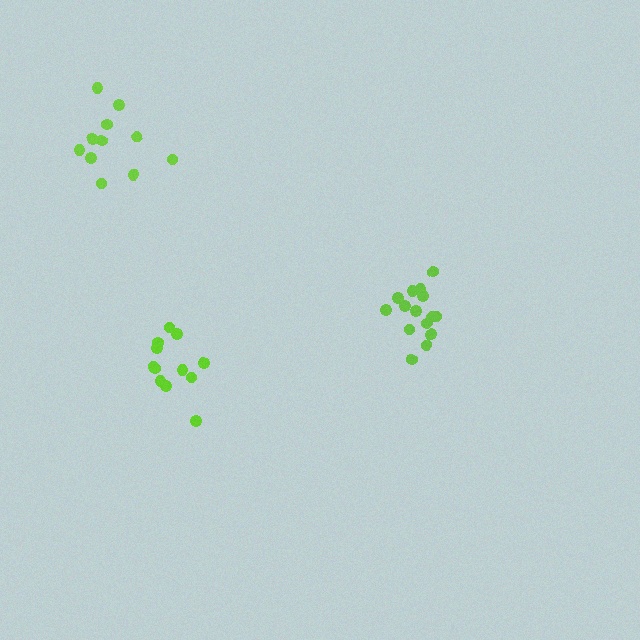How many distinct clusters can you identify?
There are 3 distinct clusters.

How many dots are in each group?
Group 1: 12 dots, Group 2: 15 dots, Group 3: 11 dots (38 total).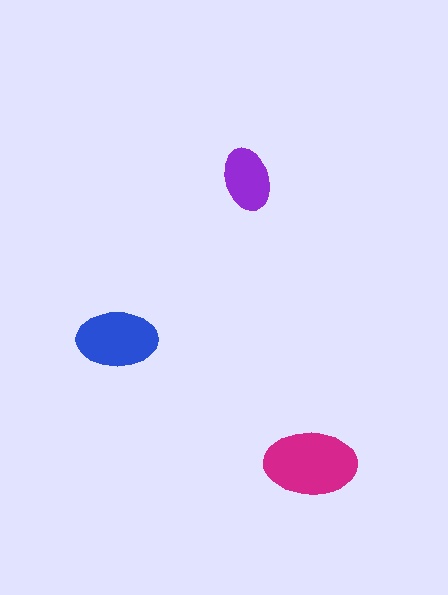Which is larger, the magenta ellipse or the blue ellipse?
The magenta one.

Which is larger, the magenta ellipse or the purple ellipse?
The magenta one.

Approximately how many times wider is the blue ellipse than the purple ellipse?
About 1.5 times wider.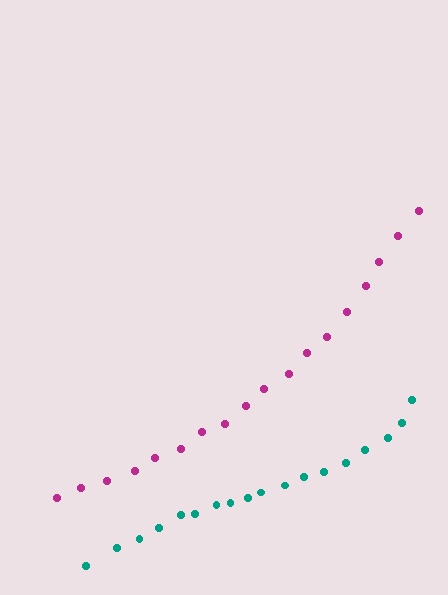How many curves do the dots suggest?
There are 2 distinct paths.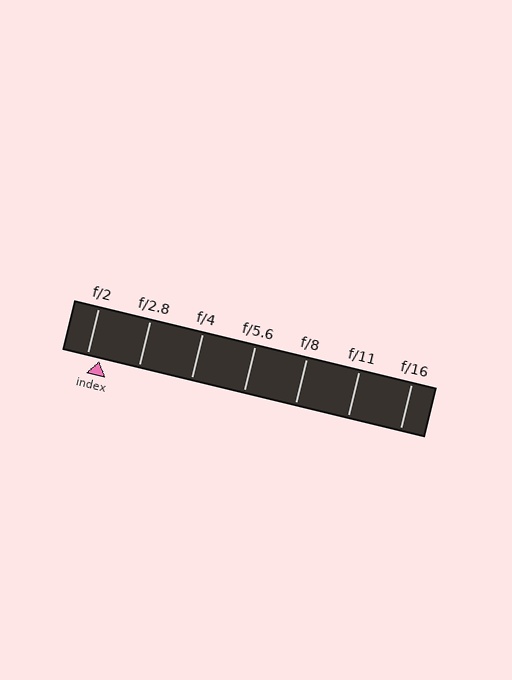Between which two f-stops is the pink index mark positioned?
The index mark is between f/2 and f/2.8.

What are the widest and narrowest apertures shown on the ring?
The widest aperture shown is f/2 and the narrowest is f/16.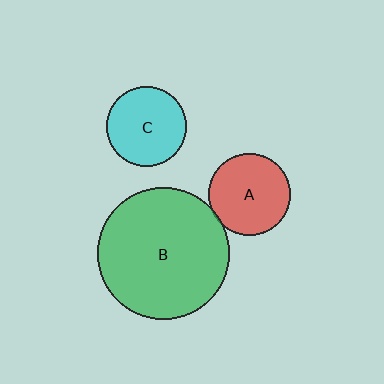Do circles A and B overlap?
Yes.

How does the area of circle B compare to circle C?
Approximately 2.7 times.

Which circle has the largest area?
Circle B (green).